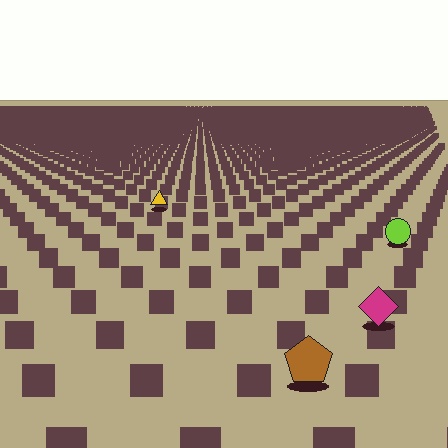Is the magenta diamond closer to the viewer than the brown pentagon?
No. The brown pentagon is closer — you can tell from the texture gradient: the ground texture is coarser near it.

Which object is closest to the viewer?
The brown pentagon is closest. The texture marks near it are larger and more spread out.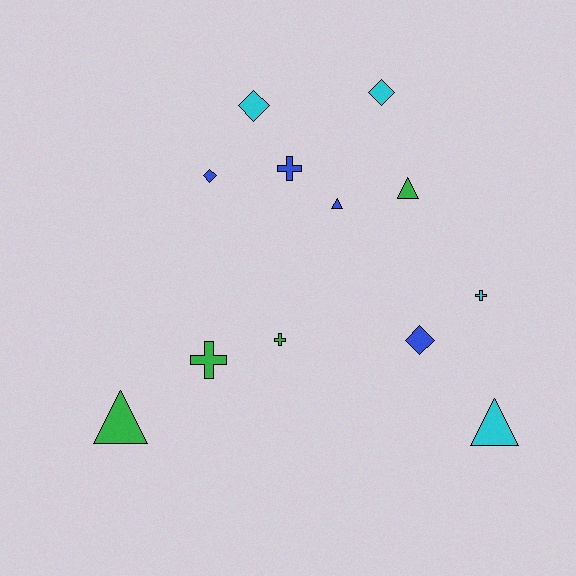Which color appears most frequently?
Blue, with 4 objects.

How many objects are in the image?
There are 12 objects.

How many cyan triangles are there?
There is 1 cyan triangle.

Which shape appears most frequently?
Diamond, with 4 objects.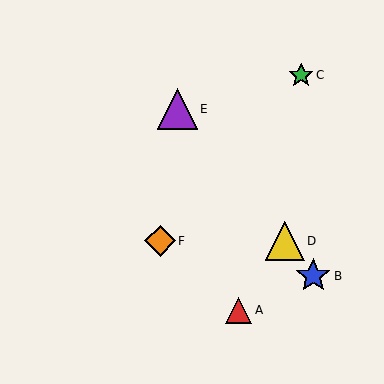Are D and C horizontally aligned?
No, D is at y≈241 and C is at y≈75.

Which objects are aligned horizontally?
Objects D, F are aligned horizontally.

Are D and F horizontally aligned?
Yes, both are at y≈241.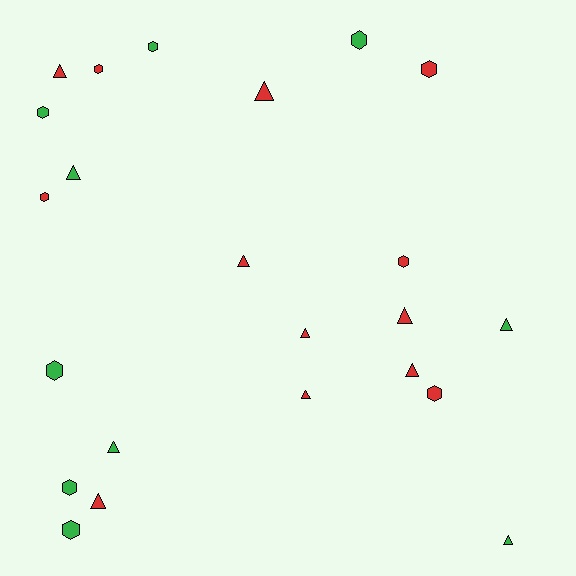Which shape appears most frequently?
Triangle, with 12 objects.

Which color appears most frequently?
Red, with 13 objects.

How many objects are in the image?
There are 23 objects.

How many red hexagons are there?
There are 5 red hexagons.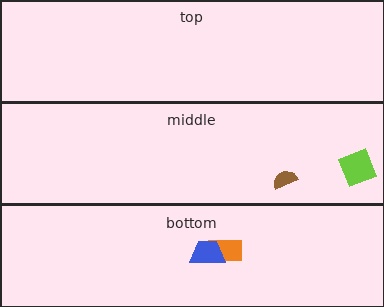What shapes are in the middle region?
The brown semicircle, the lime square.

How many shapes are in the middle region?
2.